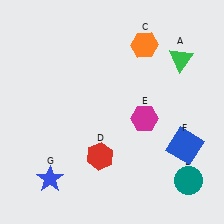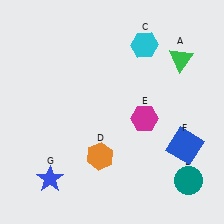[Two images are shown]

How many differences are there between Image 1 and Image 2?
There are 2 differences between the two images.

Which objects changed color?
C changed from orange to cyan. D changed from red to orange.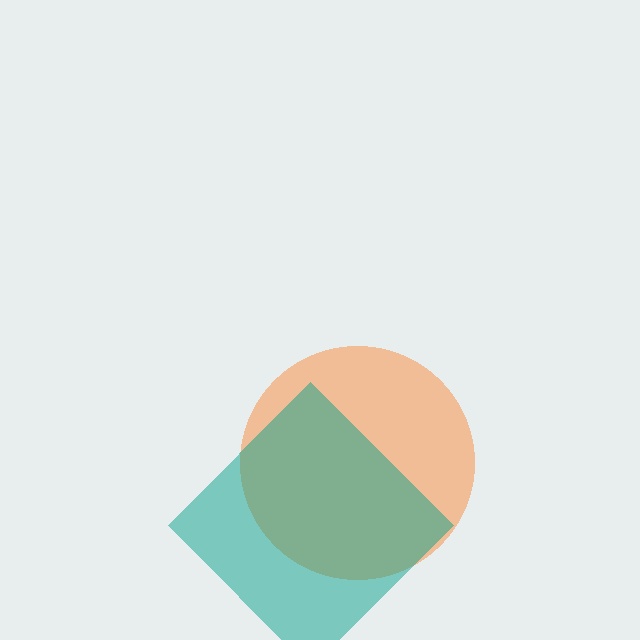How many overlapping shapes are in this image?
There are 2 overlapping shapes in the image.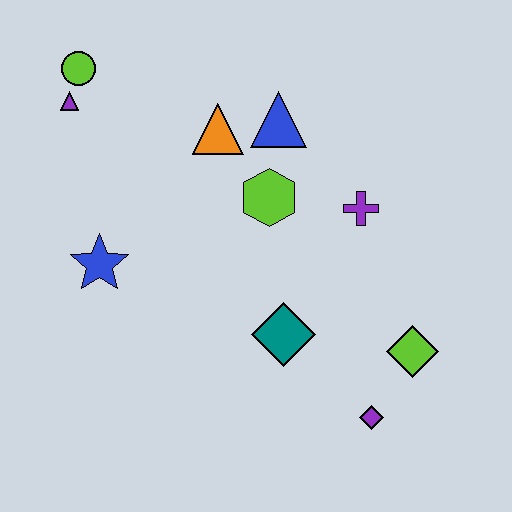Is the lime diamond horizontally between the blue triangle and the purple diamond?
No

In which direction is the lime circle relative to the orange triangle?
The lime circle is to the left of the orange triangle.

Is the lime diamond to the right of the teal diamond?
Yes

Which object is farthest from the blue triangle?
The purple diamond is farthest from the blue triangle.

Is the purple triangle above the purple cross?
Yes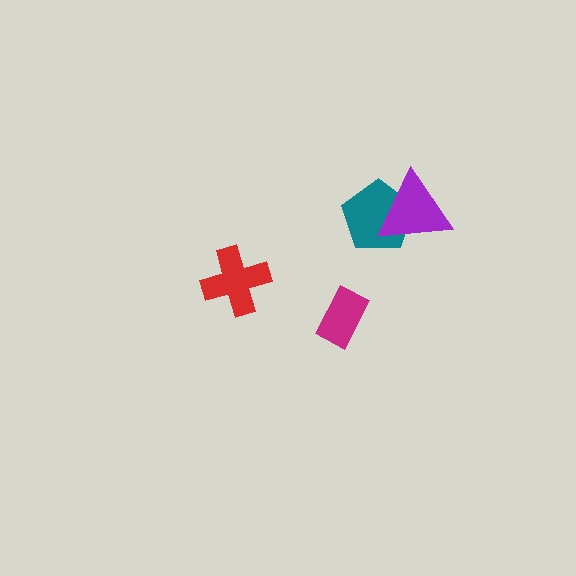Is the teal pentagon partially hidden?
Yes, it is partially covered by another shape.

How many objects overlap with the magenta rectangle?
0 objects overlap with the magenta rectangle.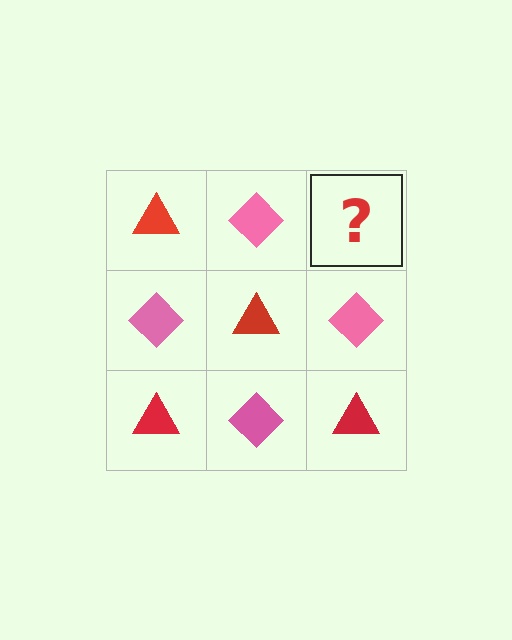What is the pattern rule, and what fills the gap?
The rule is that it alternates red triangle and pink diamond in a checkerboard pattern. The gap should be filled with a red triangle.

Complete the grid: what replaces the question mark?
The question mark should be replaced with a red triangle.